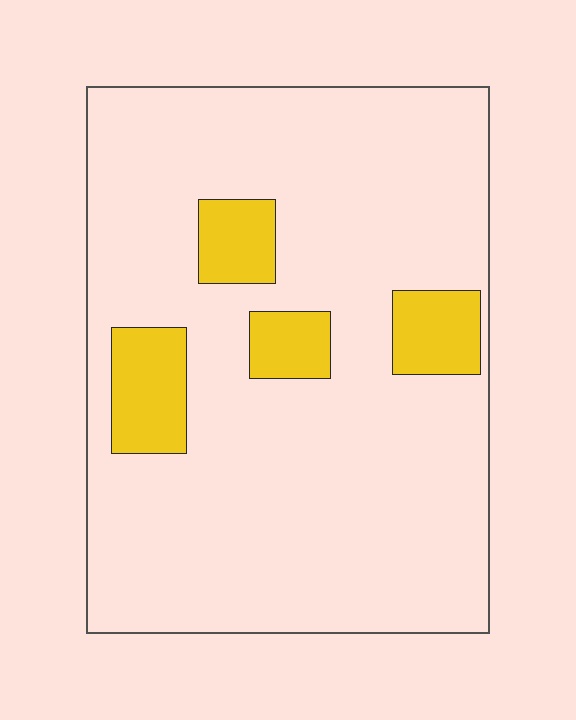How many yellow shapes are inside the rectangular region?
4.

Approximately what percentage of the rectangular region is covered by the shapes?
Approximately 15%.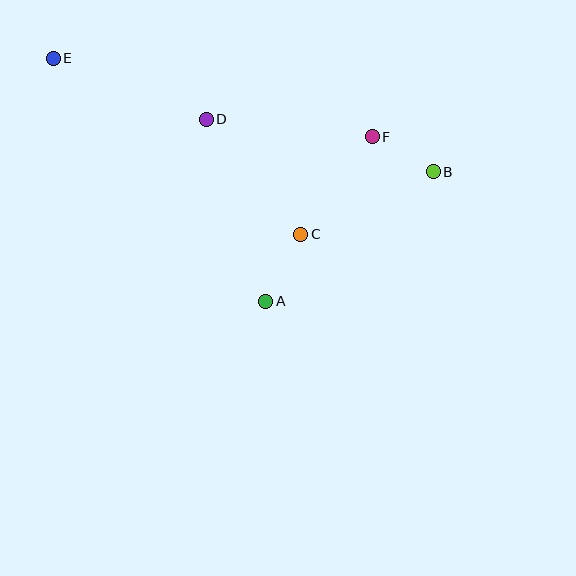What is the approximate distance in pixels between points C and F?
The distance between C and F is approximately 121 pixels.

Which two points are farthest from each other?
Points B and E are farthest from each other.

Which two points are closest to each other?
Points B and F are closest to each other.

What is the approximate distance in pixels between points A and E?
The distance between A and E is approximately 323 pixels.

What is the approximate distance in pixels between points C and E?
The distance between C and E is approximately 303 pixels.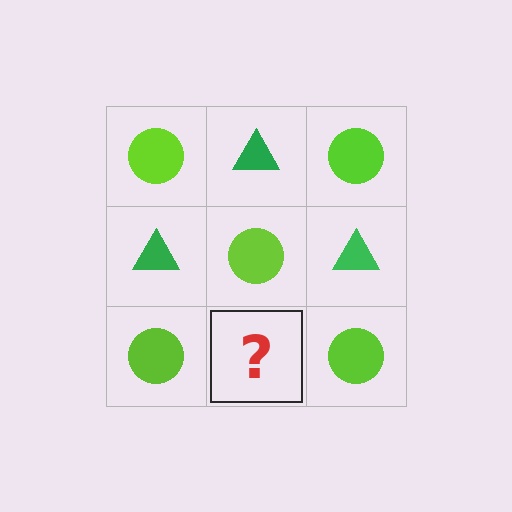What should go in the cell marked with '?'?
The missing cell should contain a green triangle.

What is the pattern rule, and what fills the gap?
The rule is that it alternates lime circle and green triangle in a checkerboard pattern. The gap should be filled with a green triangle.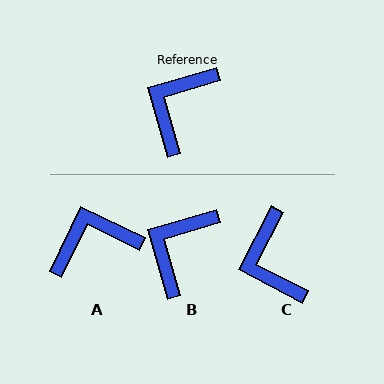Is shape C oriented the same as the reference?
No, it is off by about 47 degrees.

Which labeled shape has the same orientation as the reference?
B.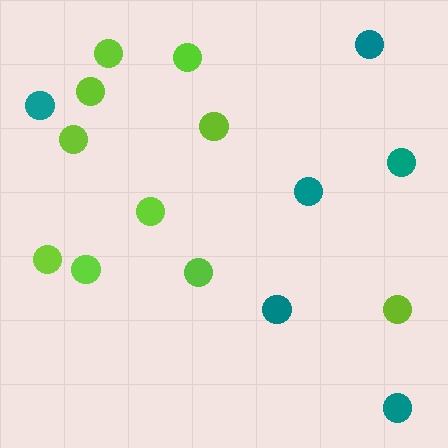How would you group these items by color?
There are 2 groups: one group of lime circles (10) and one group of teal circles (6).